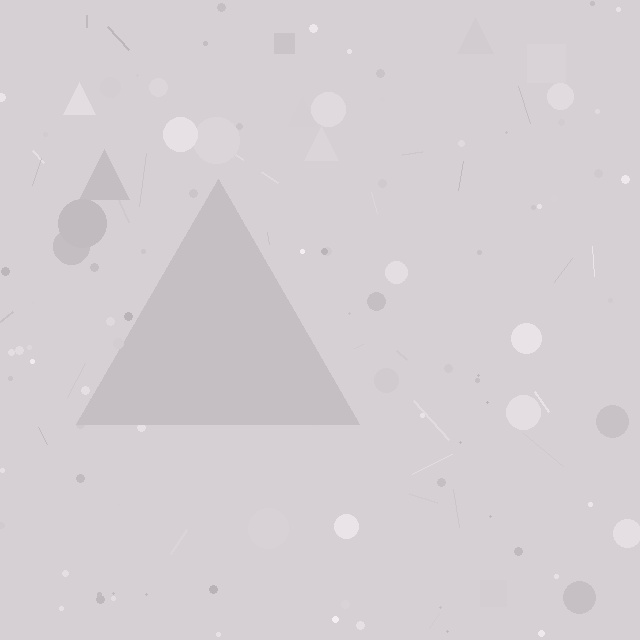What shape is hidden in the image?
A triangle is hidden in the image.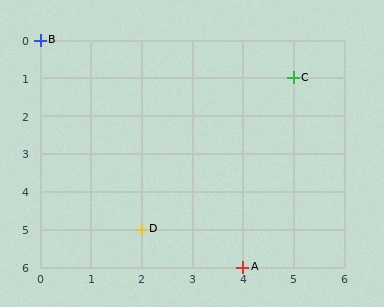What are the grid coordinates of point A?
Point A is at grid coordinates (4, 6).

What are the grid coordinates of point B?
Point B is at grid coordinates (0, 0).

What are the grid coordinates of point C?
Point C is at grid coordinates (5, 1).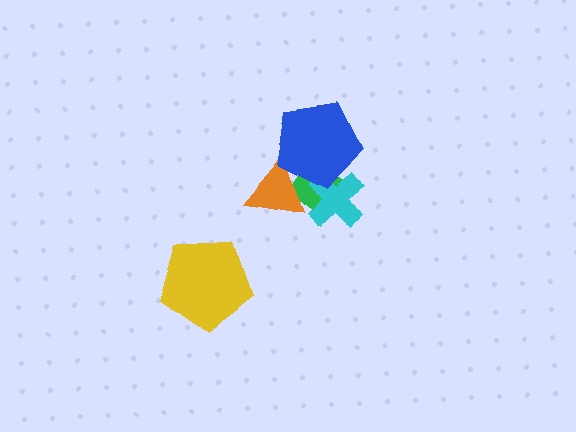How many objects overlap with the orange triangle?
2 objects overlap with the orange triangle.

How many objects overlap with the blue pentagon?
3 objects overlap with the blue pentagon.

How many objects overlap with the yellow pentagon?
0 objects overlap with the yellow pentagon.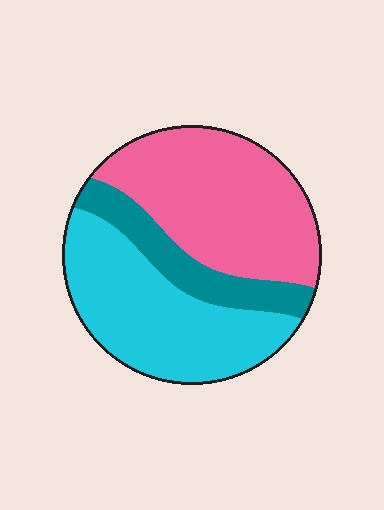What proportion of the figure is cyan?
Cyan takes up about two fifths (2/5) of the figure.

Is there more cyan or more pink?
Pink.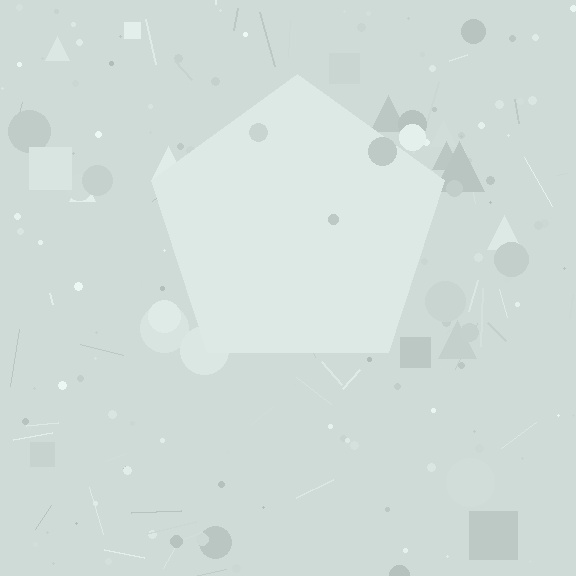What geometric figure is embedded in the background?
A pentagon is embedded in the background.